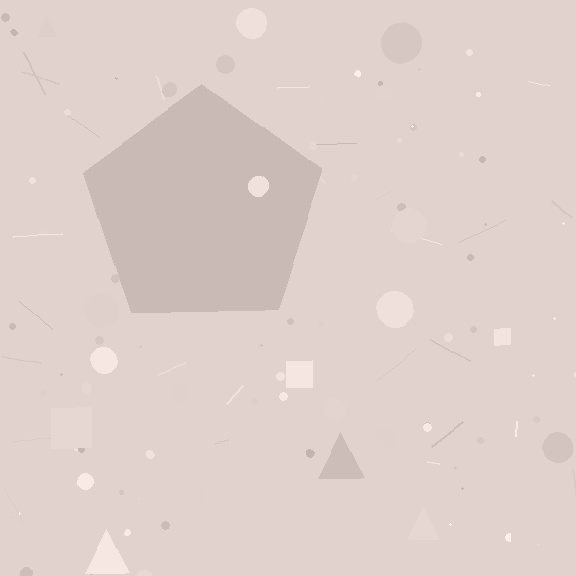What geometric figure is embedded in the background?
A pentagon is embedded in the background.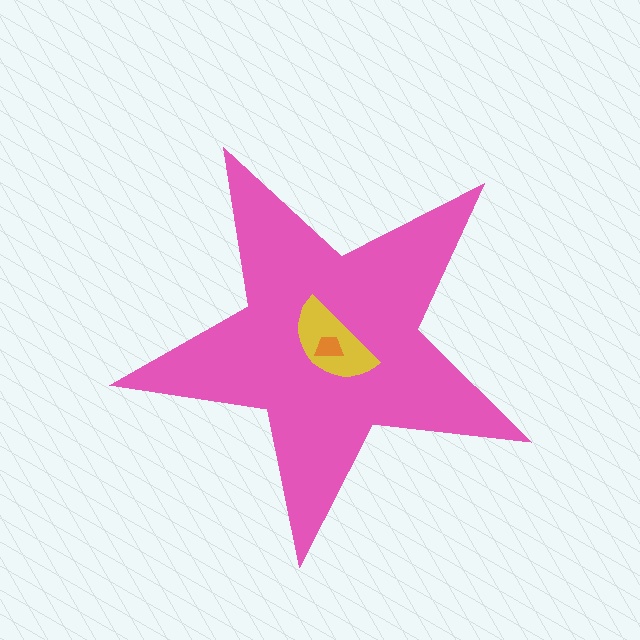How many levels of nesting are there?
3.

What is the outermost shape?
The pink star.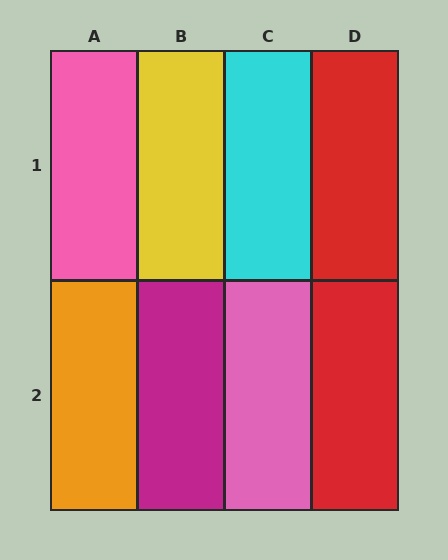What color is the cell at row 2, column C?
Pink.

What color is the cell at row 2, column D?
Red.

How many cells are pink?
2 cells are pink.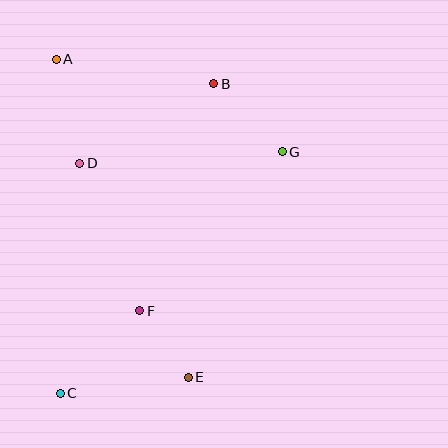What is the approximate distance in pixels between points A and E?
The distance between A and E is approximately 345 pixels.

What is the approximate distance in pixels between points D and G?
The distance between D and G is approximately 203 pixels.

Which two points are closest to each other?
Points E and F are closest to each other.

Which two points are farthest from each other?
Points B and C are farthest from each other.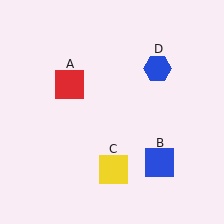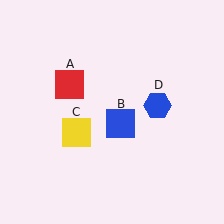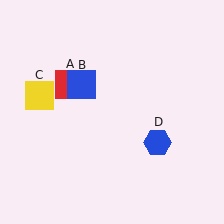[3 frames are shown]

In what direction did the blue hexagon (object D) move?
The blue hexagon (object D) moved down.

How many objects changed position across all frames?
3 objects changed position: blue square (object B), yellow square (object C), blue hexagon (object D).